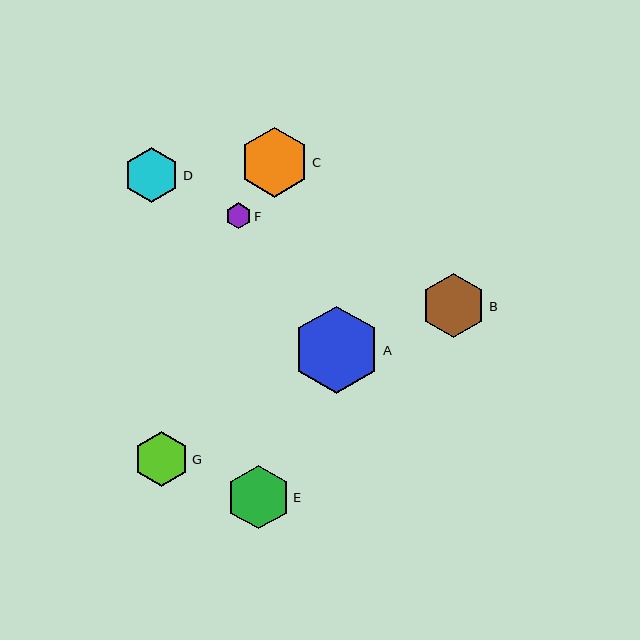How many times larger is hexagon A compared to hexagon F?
Hexagon A is approximately 3.4 times the size of hexagon F.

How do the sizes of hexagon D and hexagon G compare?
Hexagon D and hexagon G are approximately the same size.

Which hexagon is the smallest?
Hexagon F is the smallest with a size of approximately 26 pixels.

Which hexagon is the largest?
Hexagon A is the largest with a size of approximately 87 pixels.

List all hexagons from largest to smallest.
From largest to smallest: A, C, B, E, D, G, F.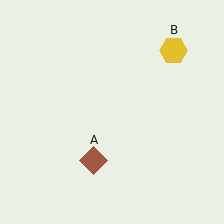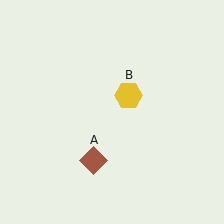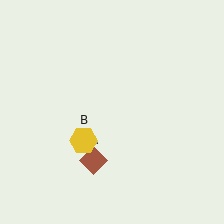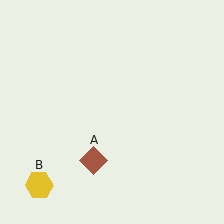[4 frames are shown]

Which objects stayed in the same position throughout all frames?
Brown diamond (object A) remained stationary.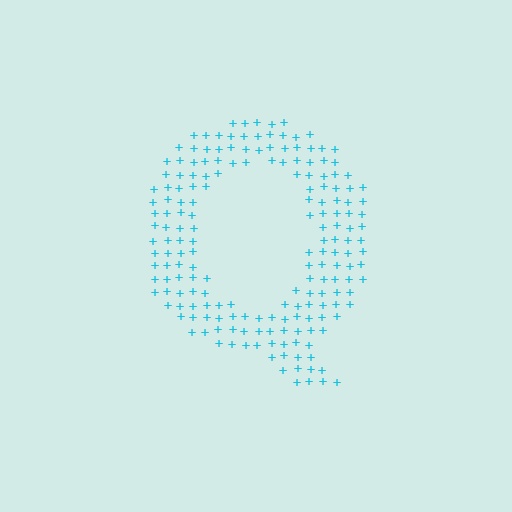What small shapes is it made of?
It is made of small plus signs.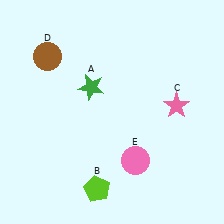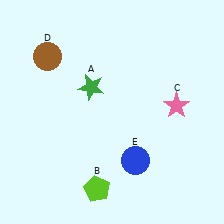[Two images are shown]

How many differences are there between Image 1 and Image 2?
There is 1 difference between the two images.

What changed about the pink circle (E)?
In Image 1, E is pink. In Image 2, it changed to blue.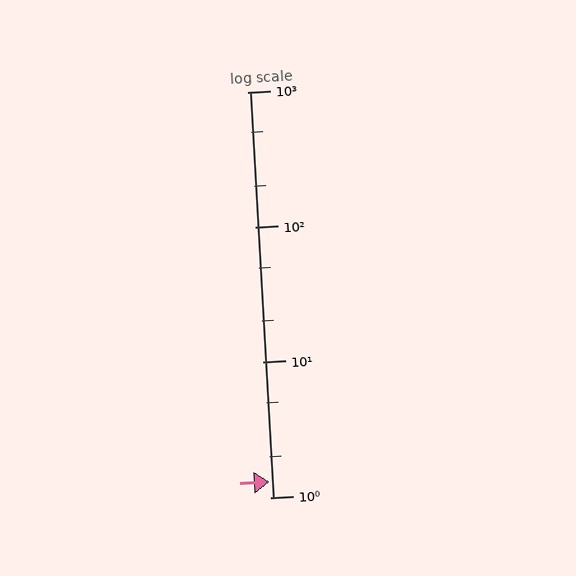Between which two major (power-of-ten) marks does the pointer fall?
The pointer is between 1 and 10.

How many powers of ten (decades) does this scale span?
The scale spans 3 decades, from 1 to 1000.